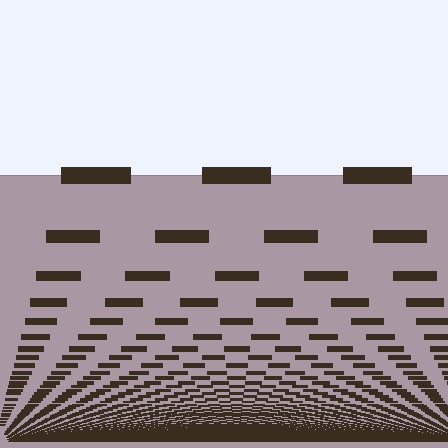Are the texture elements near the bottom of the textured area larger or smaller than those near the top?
Smaller. The gradient is inverted — elements near the bottom are smaller and denser.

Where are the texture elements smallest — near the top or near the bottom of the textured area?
Near the bottom.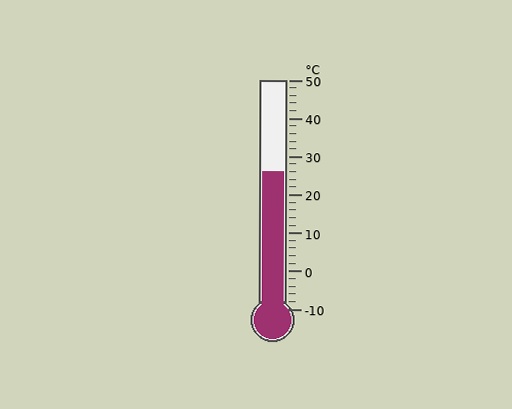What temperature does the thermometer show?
The thermometer shows approximately 26°C.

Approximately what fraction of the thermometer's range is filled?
The thermometer is filled to approximately 60% of its range.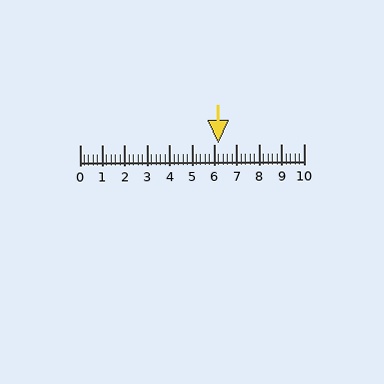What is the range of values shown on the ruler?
The ruler shows values from 0 to 10.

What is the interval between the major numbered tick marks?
The major tick marks are spaced 1 units apart.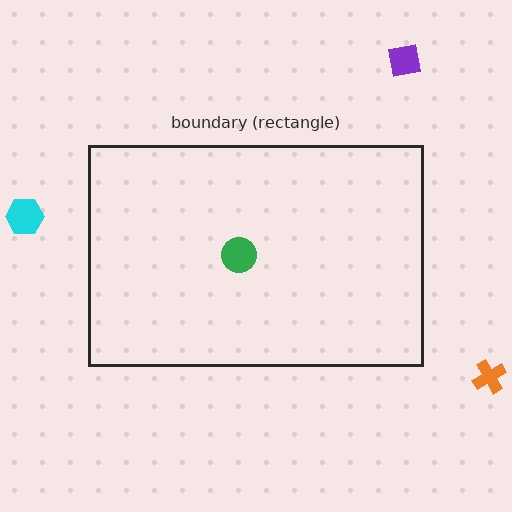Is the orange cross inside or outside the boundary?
Outside.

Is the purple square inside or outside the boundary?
Outside.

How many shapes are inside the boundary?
1 inside, 3 outside.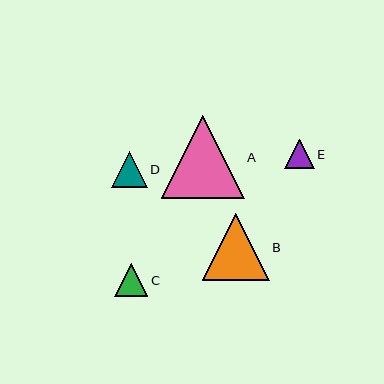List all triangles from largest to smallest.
From largest to smallest: A, B, D, C, E.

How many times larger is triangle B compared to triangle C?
Triangle B is approximately 2.0 times the size of triangle C.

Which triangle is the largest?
Triangle A is the largest with a size of approximately 83 pixels.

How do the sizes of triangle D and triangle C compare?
Triangle D and triangle C are approximately the same size.